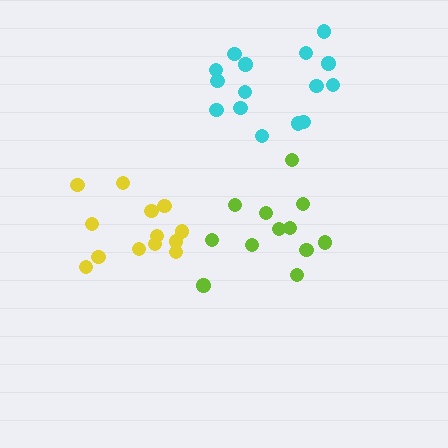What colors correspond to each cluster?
The clusters are colored: lime, yellow, cyan.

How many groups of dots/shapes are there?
There are 3 groups.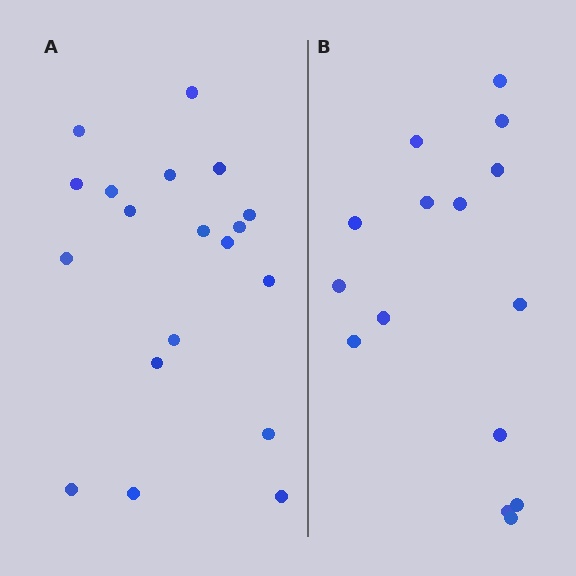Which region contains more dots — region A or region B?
Region A (the left region) has more dots.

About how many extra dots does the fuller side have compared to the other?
Region A has about 4 more dots than region B.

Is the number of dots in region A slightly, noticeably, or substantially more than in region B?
Region A has noticeably more, but not dramatically so. The ratio is roughly 1.3 to 1.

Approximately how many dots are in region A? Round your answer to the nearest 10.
About 20 dots. (The exact count is 19, which rounds to 20.)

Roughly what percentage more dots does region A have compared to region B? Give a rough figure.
About 25% more.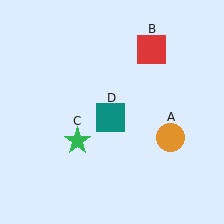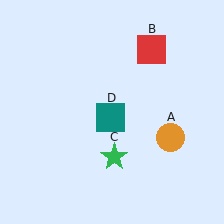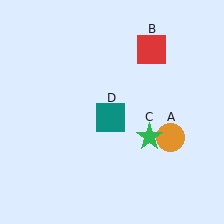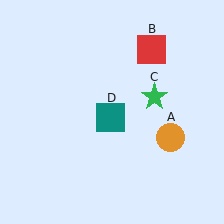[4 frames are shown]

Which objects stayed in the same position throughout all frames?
Orange circle (object A) and red square (object B) and teal square (object D) remained stationary.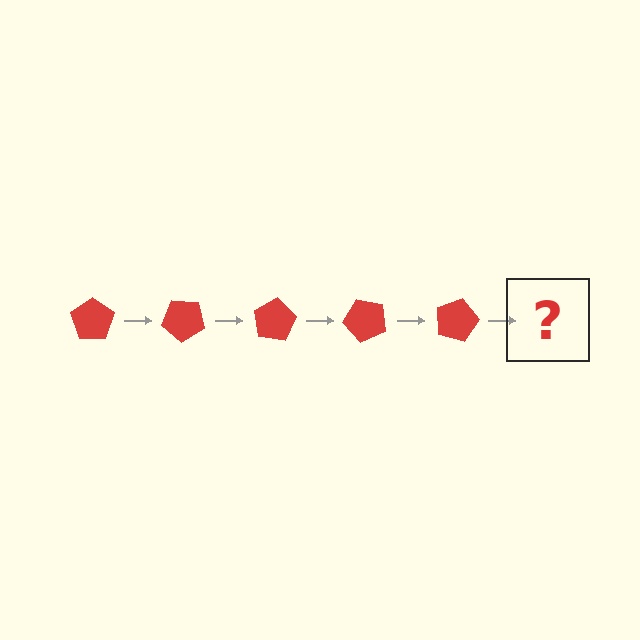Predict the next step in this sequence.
The next step is a red pentagon rotated 200 degrees.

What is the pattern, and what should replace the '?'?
The pattern is that the pentagon rotates 40 degrees each step. The '?' should be a red pentagon rotated 200 degrees.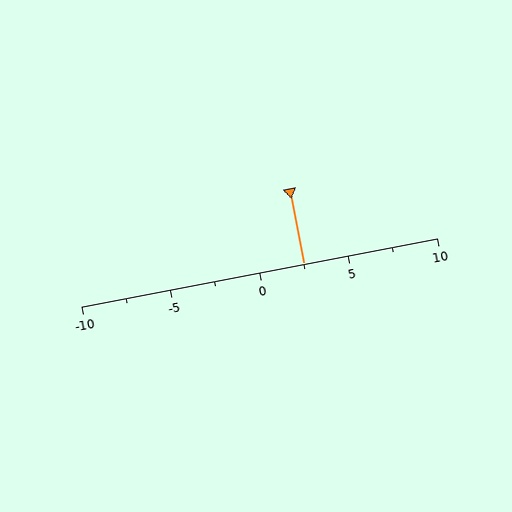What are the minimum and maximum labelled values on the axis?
The axis runs from -10 to 10.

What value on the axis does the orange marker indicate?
The marker indicates approximately 2.5.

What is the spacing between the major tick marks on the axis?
The major ticks are spaced 5 apart.